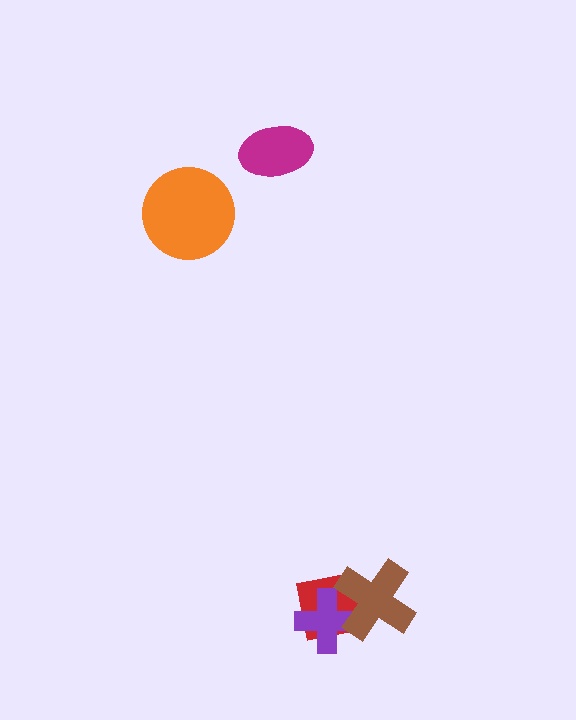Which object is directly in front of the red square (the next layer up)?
The purple cross is directly in front of the red square.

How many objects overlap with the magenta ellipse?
0 objects overlap with the magenta ellipse.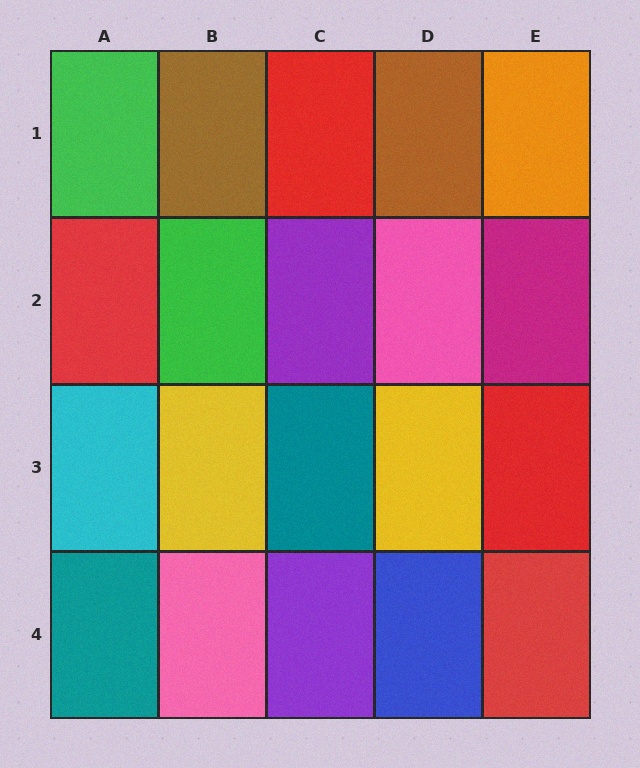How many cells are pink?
2 cells are pink.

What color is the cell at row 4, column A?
Teal.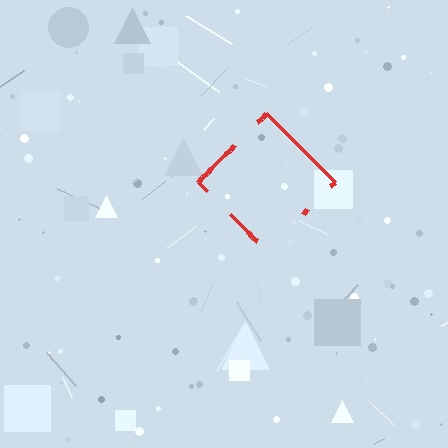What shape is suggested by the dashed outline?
The dashed outline suggests a diamond.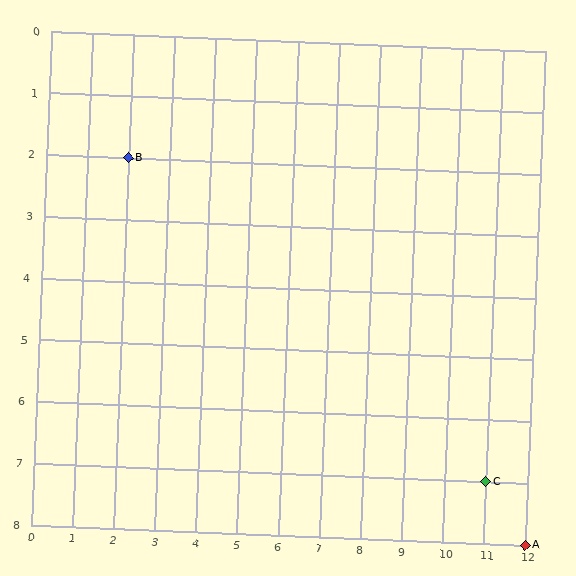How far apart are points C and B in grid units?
Points C and B are 9 columns and 5 rows apart (about 10.3 grid units diagonally).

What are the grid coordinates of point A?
Point A is at grid coordinates (12, 8).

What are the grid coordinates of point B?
Point B is at grid coordinates (2, 2).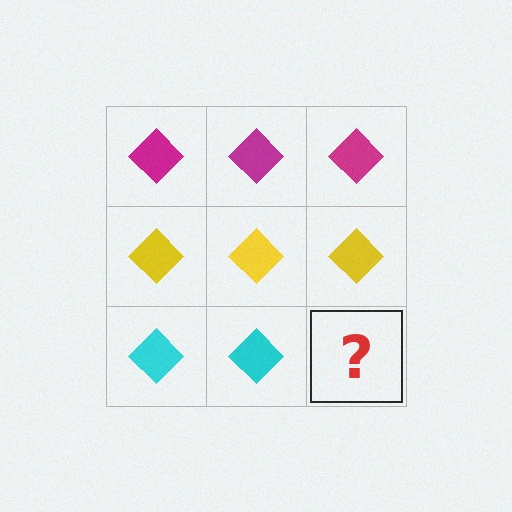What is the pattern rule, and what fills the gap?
The rule is that each row has a consistent color. The gap should be filled with a cyan diamond.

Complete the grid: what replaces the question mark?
The question mark should be replaced with a cyan diamond.